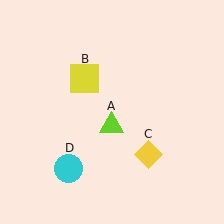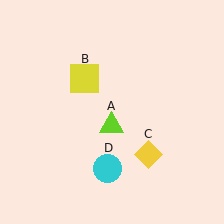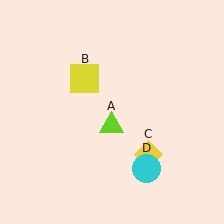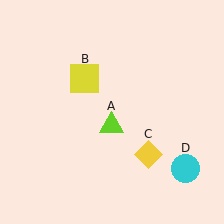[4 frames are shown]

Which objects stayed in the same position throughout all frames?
Lime triangle (object A) and yellow square (object B) and yellow diamond (object C) remained stationary.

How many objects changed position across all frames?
1 object changed position: cyan circle (object D).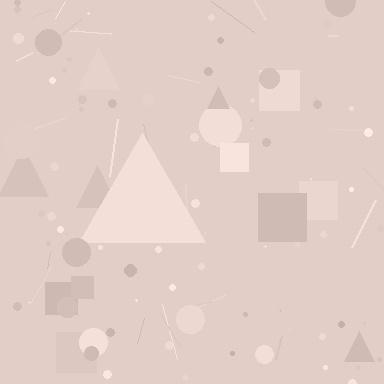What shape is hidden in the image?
A triangle is hidden in the image.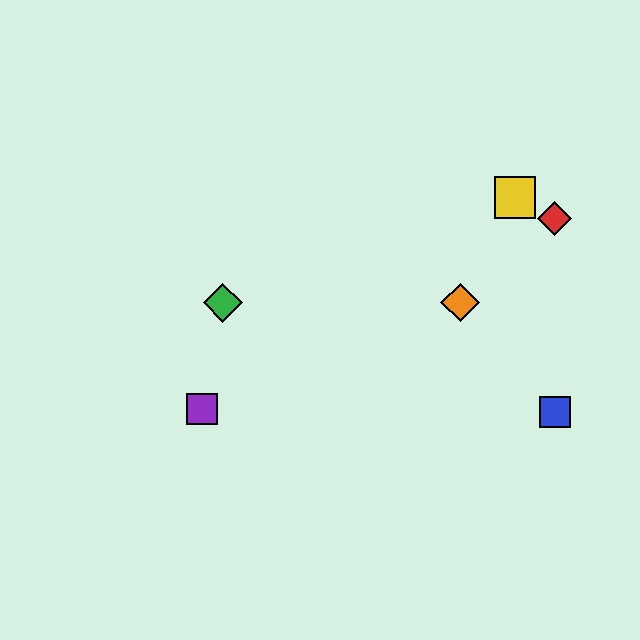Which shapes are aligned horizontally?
The green diamond, the orange diamond are aligned horizontally.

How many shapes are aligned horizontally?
2 shapes (the green diamond, the orange diamond) are aligned horizontally.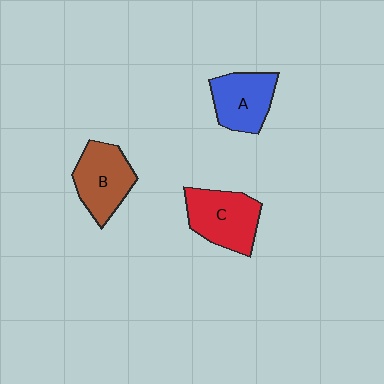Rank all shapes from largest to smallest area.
From largest to smallest: C (red), B (brown), A (blue).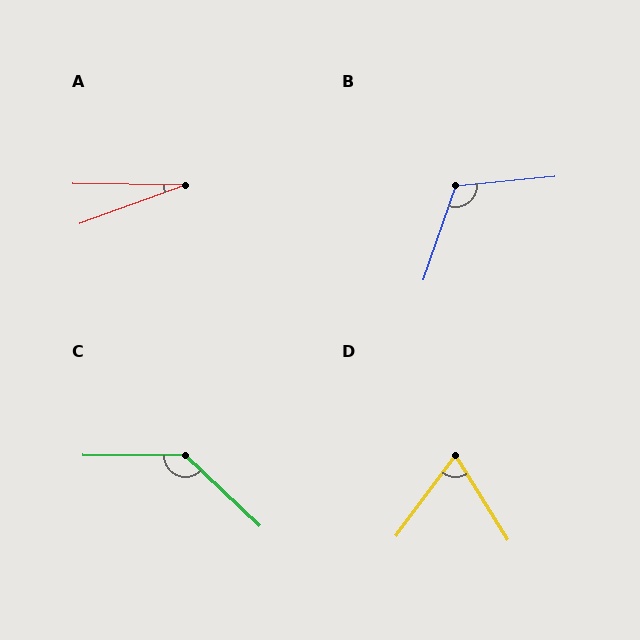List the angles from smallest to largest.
A (21°), D (69°), B (115°), C (137°).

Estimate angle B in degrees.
Approximately 115 degrees.